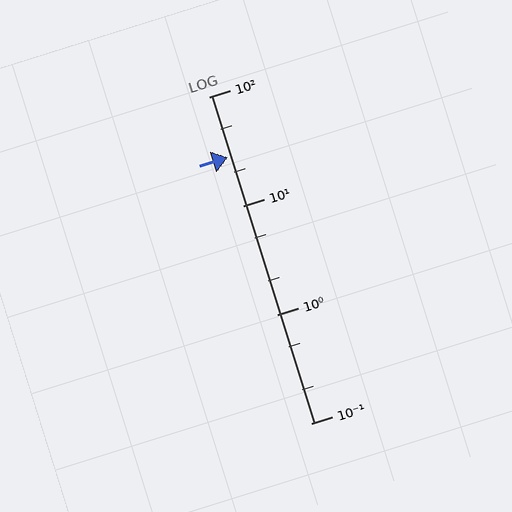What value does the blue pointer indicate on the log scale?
The pointer indicates approximately 28.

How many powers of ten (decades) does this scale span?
The scale spans 3 decades, from 0.1 to 100.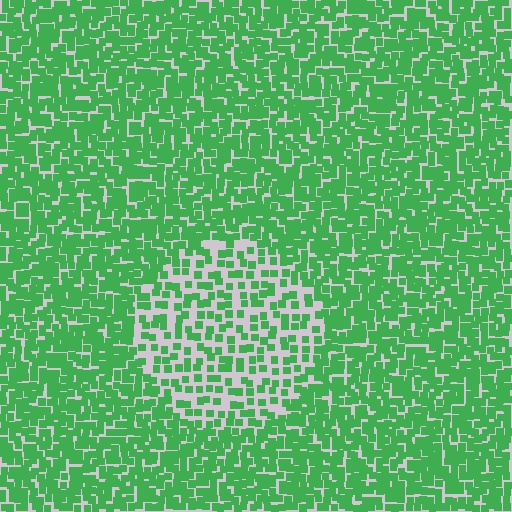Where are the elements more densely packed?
The elements are more densely packed outside the circle boundary.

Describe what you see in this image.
The image contains small green elements arranged at two different densities. A circle-shaped region is visible where the elements are less densely packed than the surrounding area.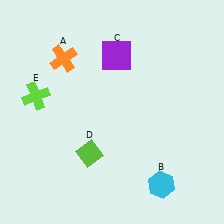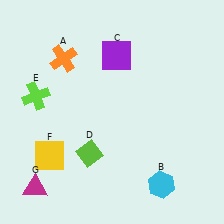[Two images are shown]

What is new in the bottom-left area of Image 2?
A yellow square (F) was added in the bottom-left area of Image 2.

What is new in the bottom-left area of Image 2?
A magenta triangle (G) was added in the bottom-left area of Image 2.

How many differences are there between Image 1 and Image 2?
There are 2 differences between the two images.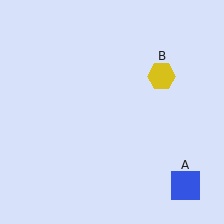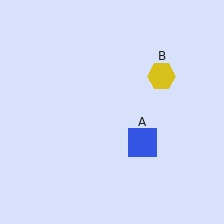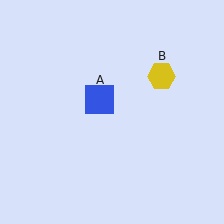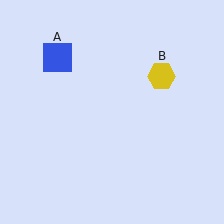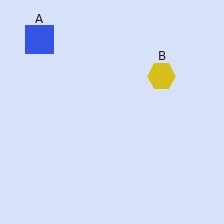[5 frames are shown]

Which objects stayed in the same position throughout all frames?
Yellow hexagon (object B) remained stationary.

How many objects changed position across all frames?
1 object changed position: blue square (object A).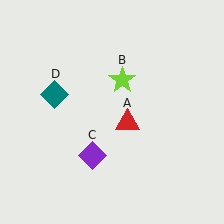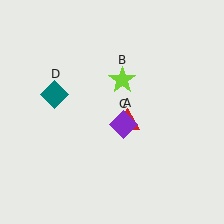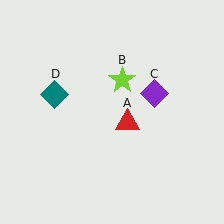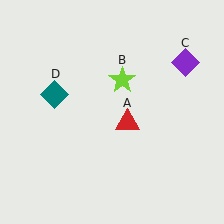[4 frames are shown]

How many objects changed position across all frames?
1 object changed position: purple diamond (object C).